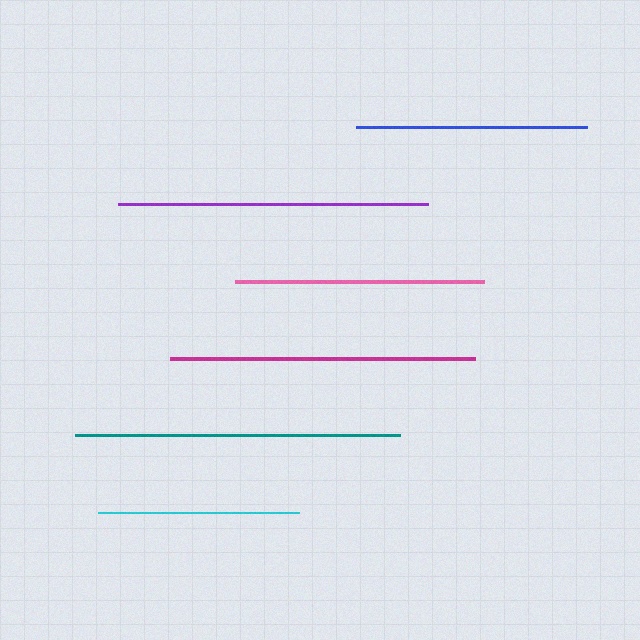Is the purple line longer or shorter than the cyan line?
The purple line is longer than the cyan line.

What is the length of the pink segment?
The pink segment is approximately 249 pixels long.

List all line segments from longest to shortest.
From longest to shortest: teal, purple, magenta, pink, blue, cyan.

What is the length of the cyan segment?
The cyan segment is approximately 202 pixels long.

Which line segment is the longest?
The teal line is the longest at approximately 326 pixels.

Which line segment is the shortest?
The cyan line is the shortest at approximately 202 pixels.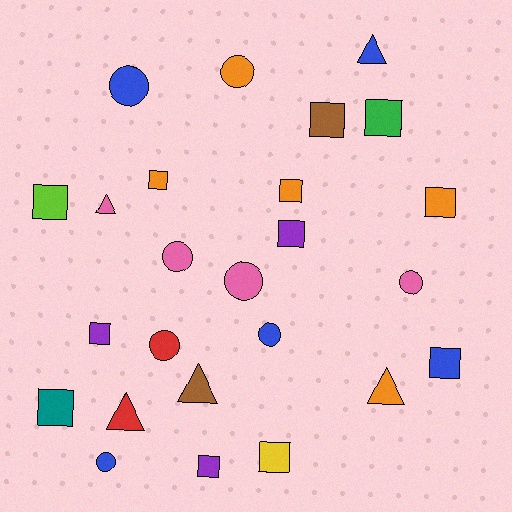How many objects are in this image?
There are 25 objects.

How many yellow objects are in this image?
There is 1 yellow object.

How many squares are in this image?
There are 12 squares.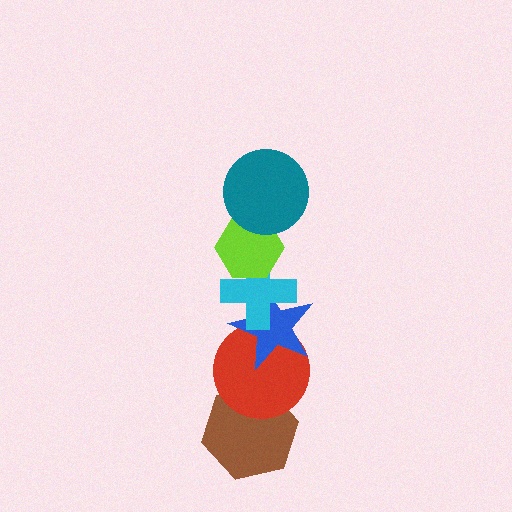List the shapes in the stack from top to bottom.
From top to bottom: the teal circle, the lime hexagon, the cyan cross, the blue star, the red circle, the brown hexagon.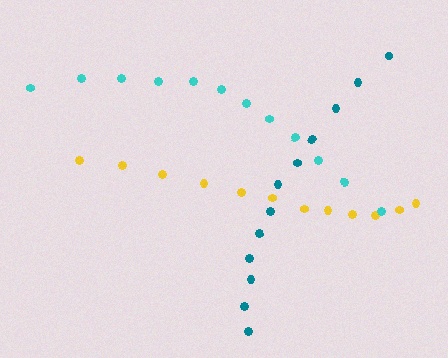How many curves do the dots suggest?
There are 3 distinct paths.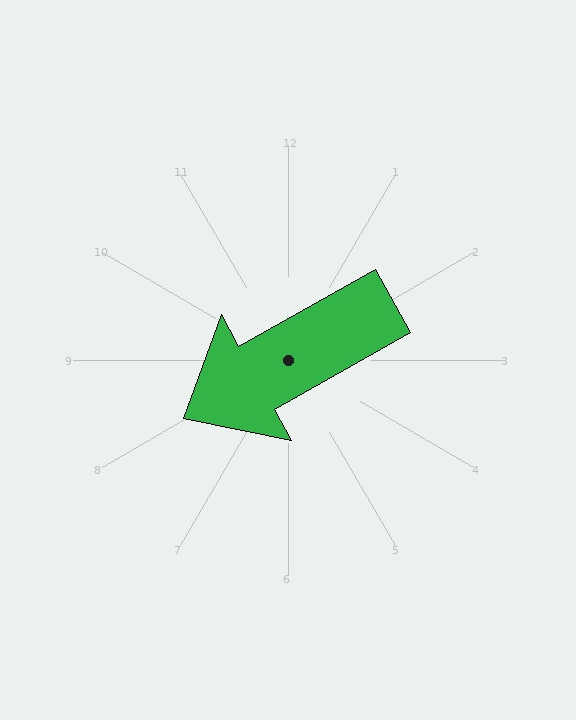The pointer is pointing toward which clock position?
Roughly 8 o'clock.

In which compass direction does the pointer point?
Southwest.